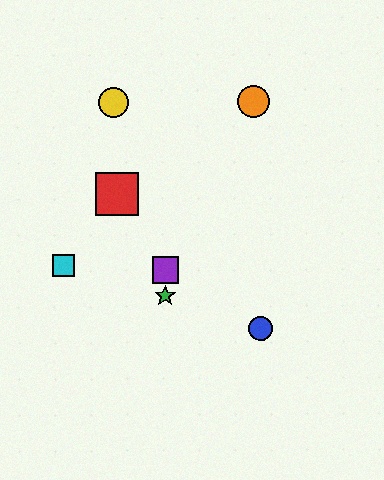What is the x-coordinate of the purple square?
The purple square is at x≈165.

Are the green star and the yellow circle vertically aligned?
No, the green star is at x≈165 and the yellow circle is at x≈114.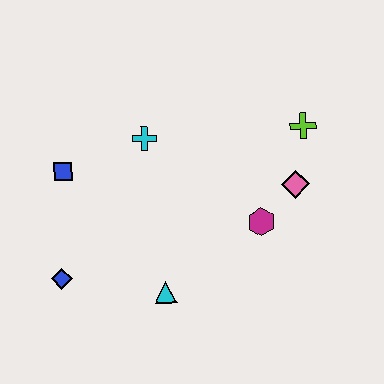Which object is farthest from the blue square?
The lime cross is farthest from the blue square.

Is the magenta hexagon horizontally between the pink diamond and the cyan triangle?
Yes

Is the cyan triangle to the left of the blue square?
No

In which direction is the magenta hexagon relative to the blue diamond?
The magenta hexagon is to the right of the blue diamond.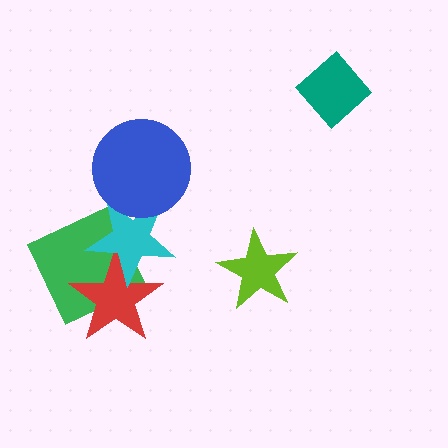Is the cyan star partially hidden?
Yes, it is partially covered by another shape.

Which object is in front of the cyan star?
The blue circle is in front of the cyan star.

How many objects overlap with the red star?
2 objects overlap with the red star.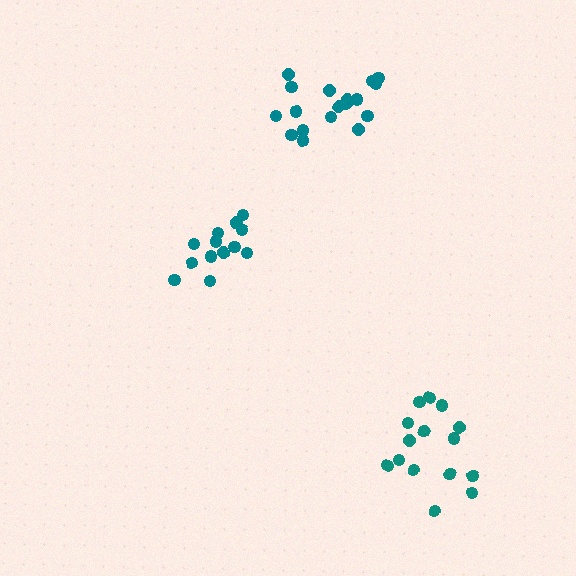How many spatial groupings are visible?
There are 3 spatial groupings.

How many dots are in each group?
Group 1: 13 dots, Group 2: 15 dots, Group 3: 18 dots (46 total).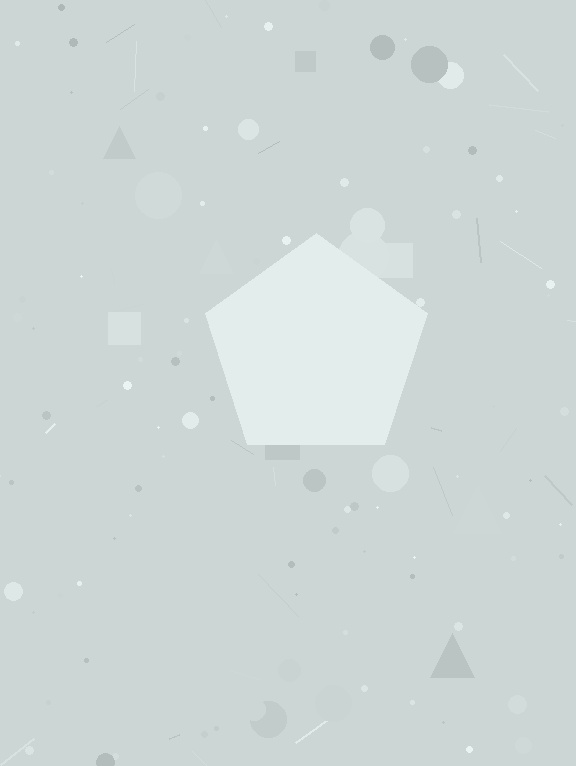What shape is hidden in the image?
A pentagon is hidden in the image.